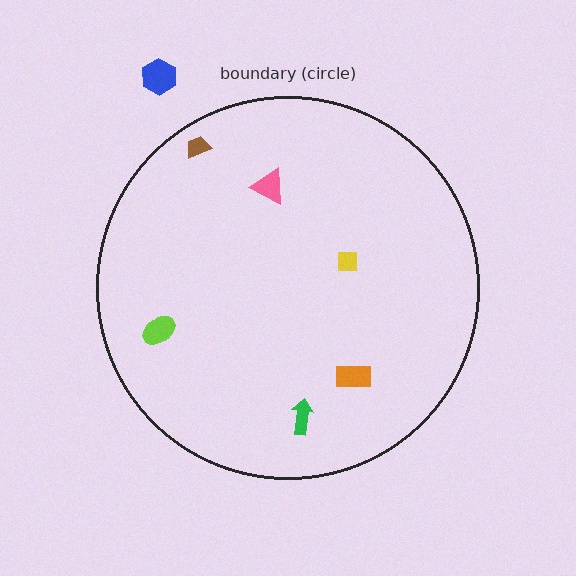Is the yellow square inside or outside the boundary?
Inside.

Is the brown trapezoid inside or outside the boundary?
Inside.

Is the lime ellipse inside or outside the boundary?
Inside.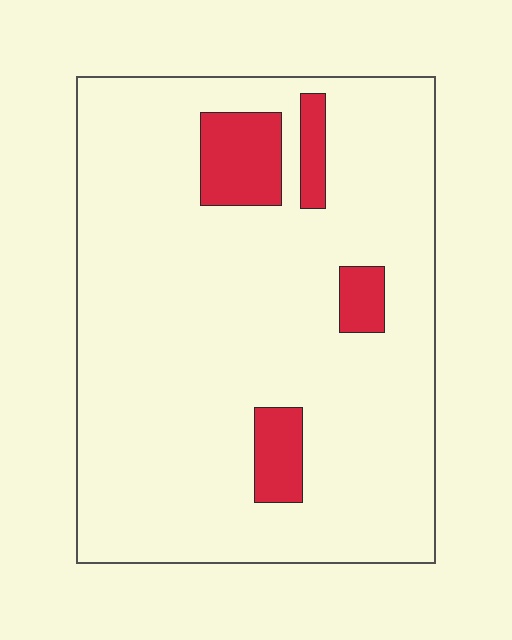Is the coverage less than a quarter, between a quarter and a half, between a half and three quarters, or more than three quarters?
Less than a quarter.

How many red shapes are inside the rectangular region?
4.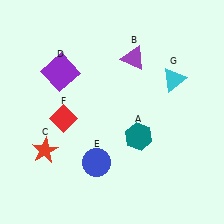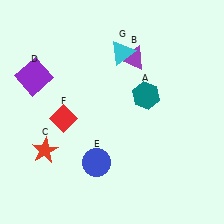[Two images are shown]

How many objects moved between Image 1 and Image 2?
3 objects moved between the two images.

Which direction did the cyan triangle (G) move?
The cyan triangle (G) moved left.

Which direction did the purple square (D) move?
The purple square (D) moved left.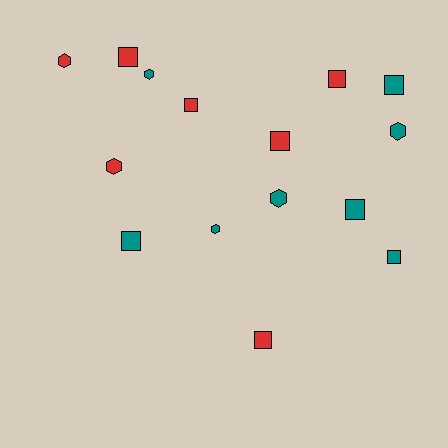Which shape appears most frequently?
Square, with 9 objects.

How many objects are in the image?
There are 15 objects.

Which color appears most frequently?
Teal, with 8 objects.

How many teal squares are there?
There are 4 teal squares.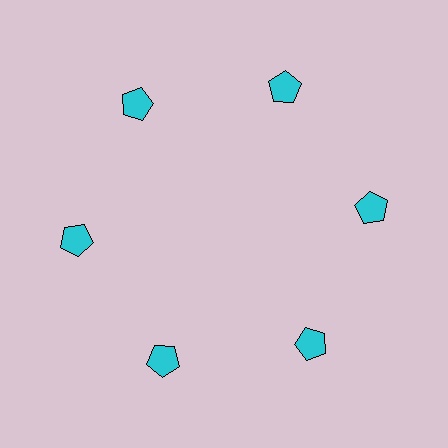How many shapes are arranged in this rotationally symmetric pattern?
There are 6 shapes, arranged in 6 groups of 1.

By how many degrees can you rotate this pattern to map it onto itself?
The pattern maps onto itself every 60 degrees of rotation.